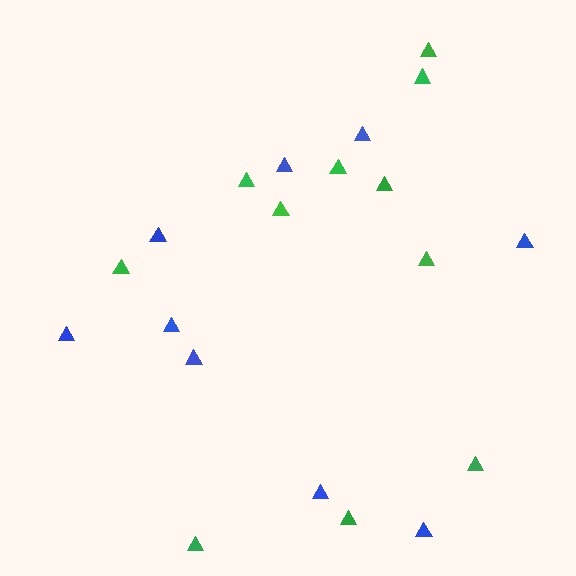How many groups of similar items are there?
There are 2 groups: one group of blue triangles (9) and one group of green triangles (11).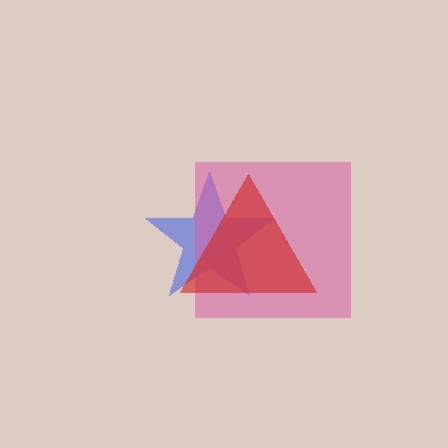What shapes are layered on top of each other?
The layered shapes are: a blue star, a pink square, a red triangle.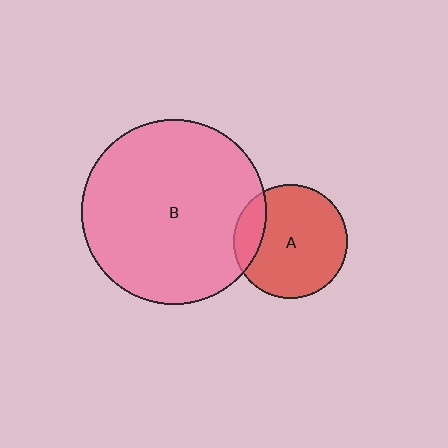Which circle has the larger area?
Circle B (pink).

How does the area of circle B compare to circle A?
Approximately 2.6 times.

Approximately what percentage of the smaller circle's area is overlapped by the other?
Approximately 15%.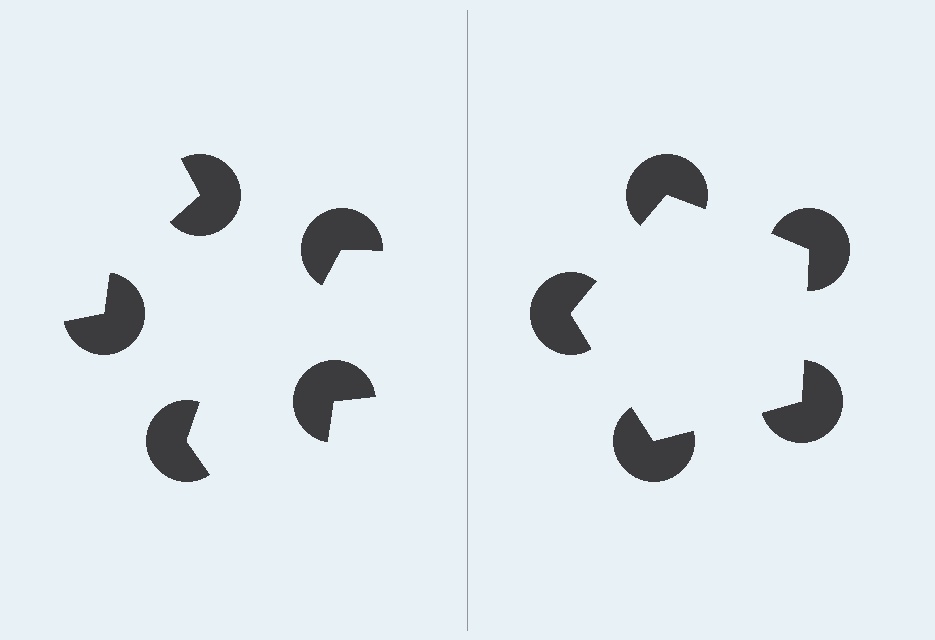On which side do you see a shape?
An illusory pentagon appears on the right side. On the left side the wedge cuts are rotated, so no coherent shape forms.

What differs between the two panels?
The pac-man discs are positioned identically on both sides; only the wedge orientations differ. On the right they align to a pentagon; on the left they are misaligned.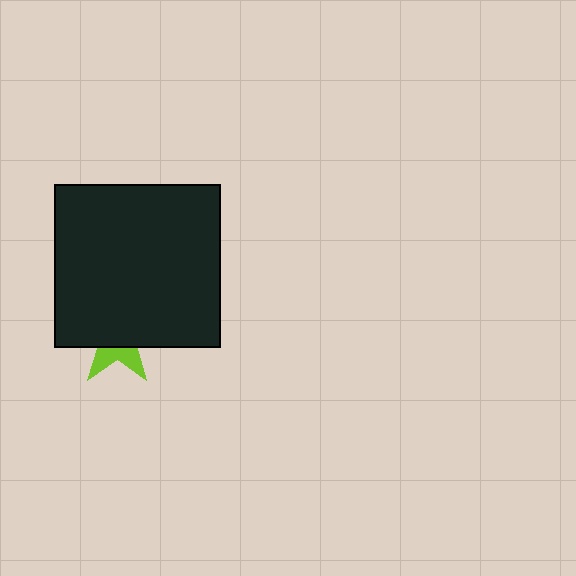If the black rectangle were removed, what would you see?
You would see the complete lime star.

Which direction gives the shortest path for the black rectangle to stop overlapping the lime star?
Moving up gives the shortest separation.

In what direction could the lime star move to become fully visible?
The lime star could move down. That would shift it out from behind the black rectangle entirely.